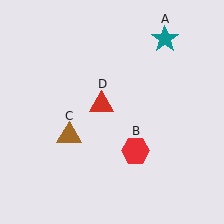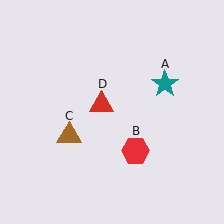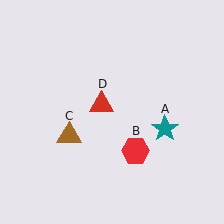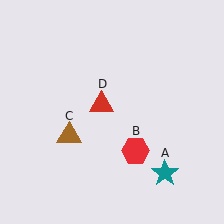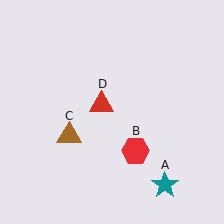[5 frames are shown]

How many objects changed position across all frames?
1 object changed position: teal star (object A).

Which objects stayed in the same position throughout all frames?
Red hexagon (object B) and brown triangle (object C) and red triangle (object D) remained stationary.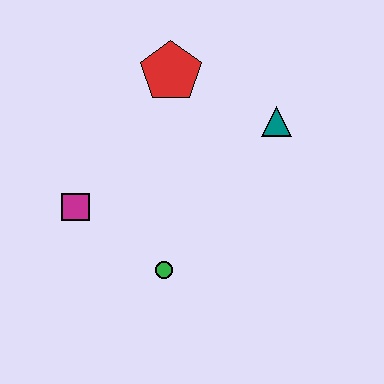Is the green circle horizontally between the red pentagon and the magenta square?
Yes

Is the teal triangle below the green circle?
No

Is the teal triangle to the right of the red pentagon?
Yes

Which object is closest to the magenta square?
The green circle is closest to the magenta square.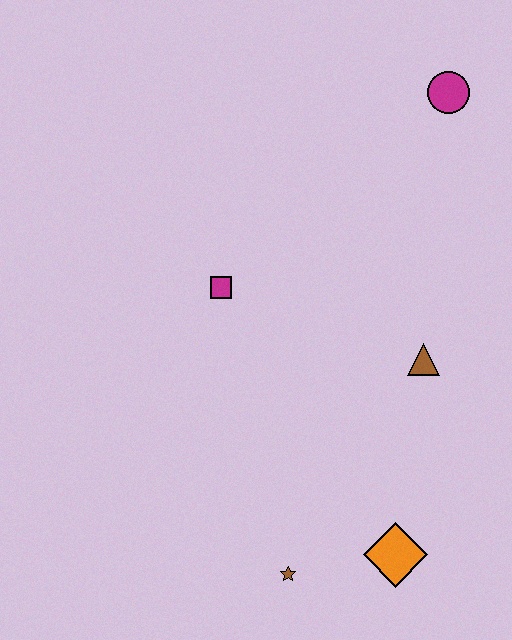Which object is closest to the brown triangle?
The orange diamond is closest to the brown triangle.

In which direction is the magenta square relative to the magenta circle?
The magenta square is to the left of the magenta circle.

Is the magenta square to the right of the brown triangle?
No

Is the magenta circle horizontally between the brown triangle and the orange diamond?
No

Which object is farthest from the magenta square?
The orange diamond is farthest from the magenta square.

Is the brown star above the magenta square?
No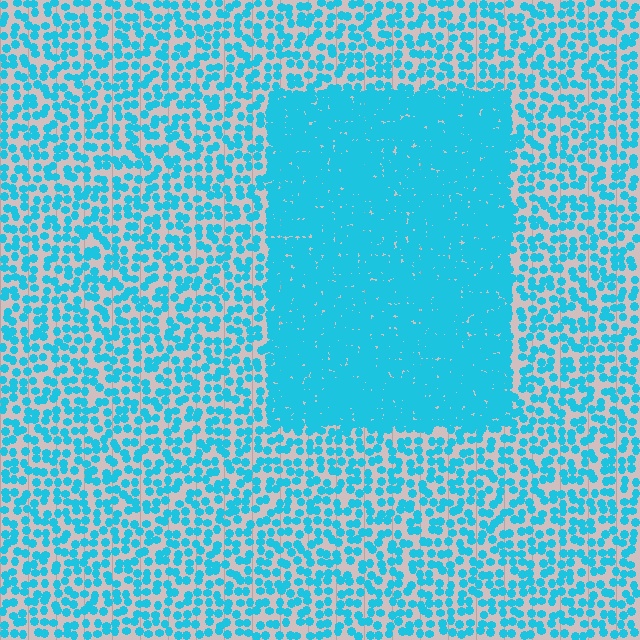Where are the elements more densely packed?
The elements are more densely packed inside the rectangle boundary.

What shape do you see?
I see a rectangle.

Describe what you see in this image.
The image contains small cyan elements arranged at two different densities. A rectangle-shaped region is visible where the elements are more densely packed than the surrounding area.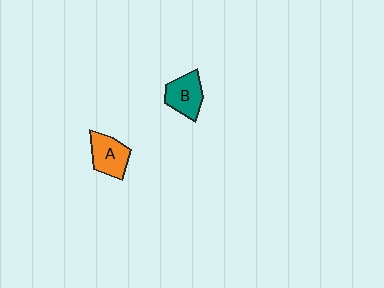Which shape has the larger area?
Shape A (orange).